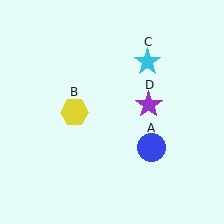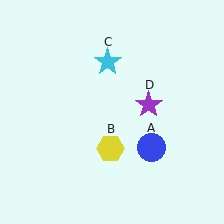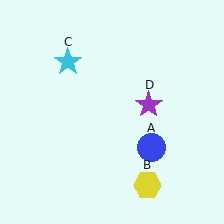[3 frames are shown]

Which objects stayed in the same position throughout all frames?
Blue circle (object A) and purple star (object D) remained stationary.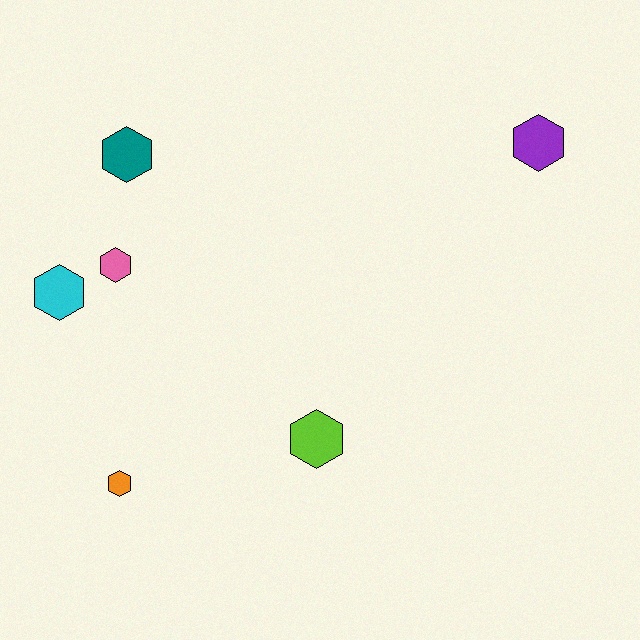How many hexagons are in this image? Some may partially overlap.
There are 6 hexagons.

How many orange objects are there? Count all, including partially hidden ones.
There is 1 orange object.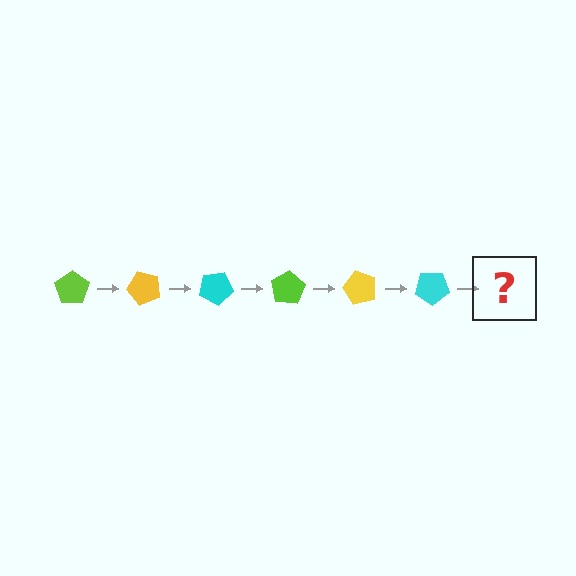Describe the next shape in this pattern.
It should be a lime pentagon, rotated 300 degrees from the start.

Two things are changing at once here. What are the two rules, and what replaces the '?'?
The two rules are that it rotates 50 degrees each step and the color cycles through lime, yellow, and cyan. The '?' should be a lime pentagon, rotated 300 degrees from the start.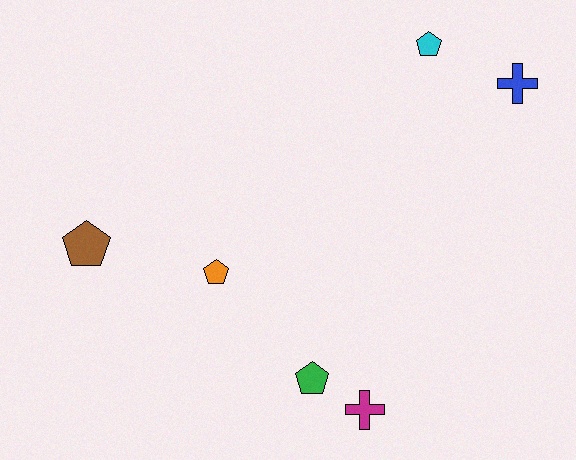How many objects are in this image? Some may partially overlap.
There are 6 objects.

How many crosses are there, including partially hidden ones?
There are 2 crosses.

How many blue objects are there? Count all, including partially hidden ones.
There is 1 blue object.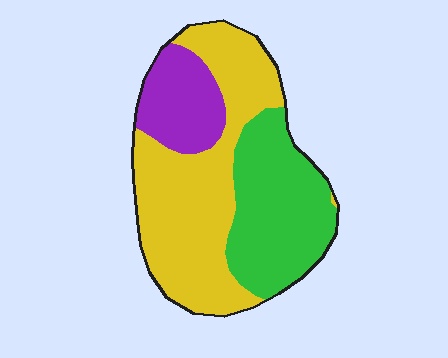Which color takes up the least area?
Purple, at roughly 15%.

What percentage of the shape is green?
Green covers 33% of the shape.